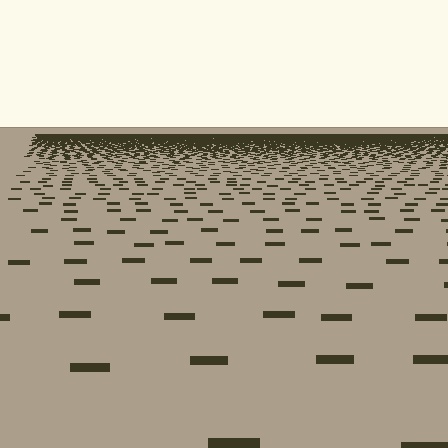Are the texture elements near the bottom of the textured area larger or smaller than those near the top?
Larger. Near the bottom, elements are closer to the viewer and appear at a bigger on-screen size.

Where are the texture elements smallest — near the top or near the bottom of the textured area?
Near the top.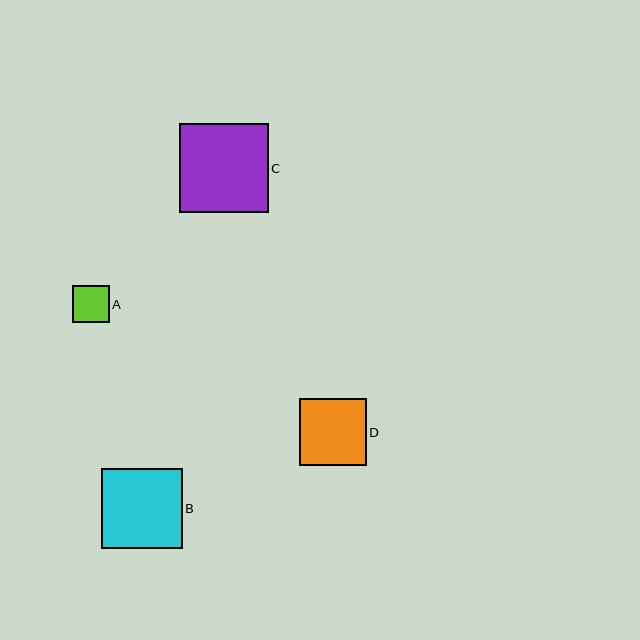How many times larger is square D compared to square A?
Square D is approximately 1.8 times the size of square A.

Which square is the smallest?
Square A is the smallest with a size of approximately 37 pixels.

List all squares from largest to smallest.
From largest to smallest: C, B, D, A.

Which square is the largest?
Square C is the largest with a size of approximately 89 pixels.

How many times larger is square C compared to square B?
Square C is approximately 1.1 times the size of square B.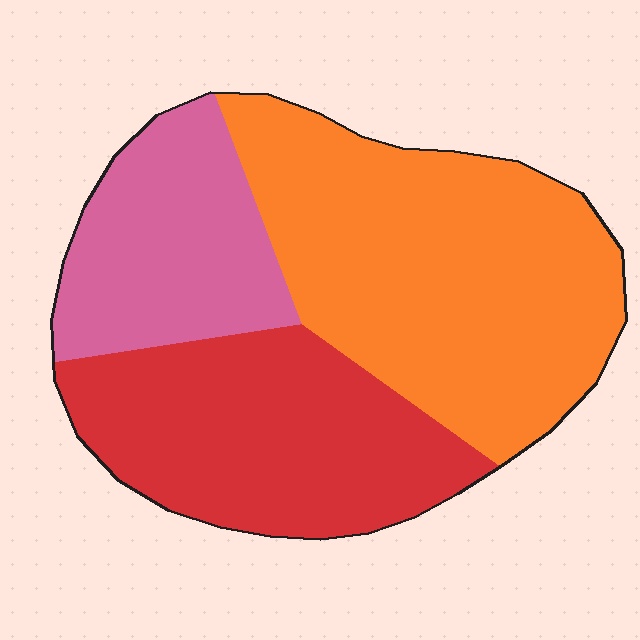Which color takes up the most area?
Orange, at roughly 45%.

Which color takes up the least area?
Pink, at roughly 20%.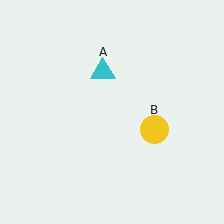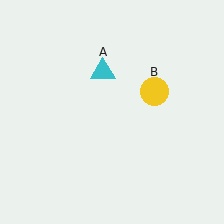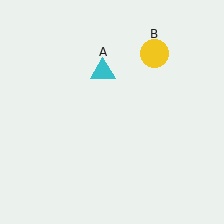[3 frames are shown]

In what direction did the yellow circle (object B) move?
The yellow circle (object B) moved up.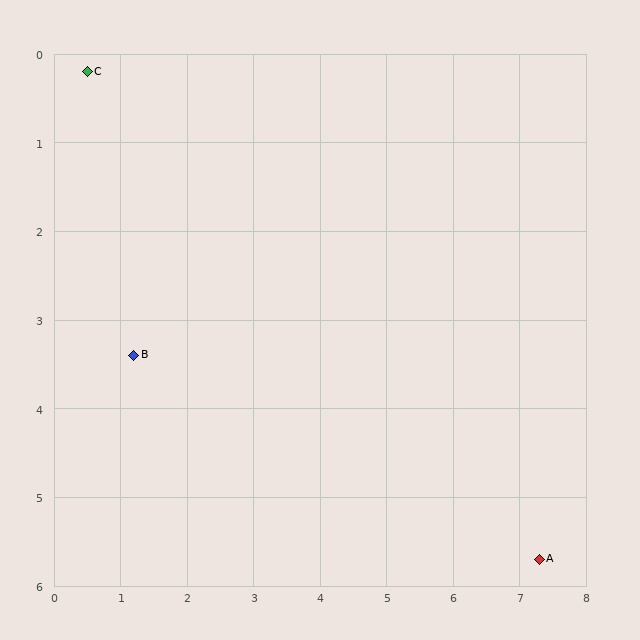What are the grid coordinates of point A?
Point A is at approximately (7.3, 5.7).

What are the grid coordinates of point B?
Point B is at approximately (1.2, 3.4).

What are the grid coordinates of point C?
Point C is at approximately (0.5, 0.2).